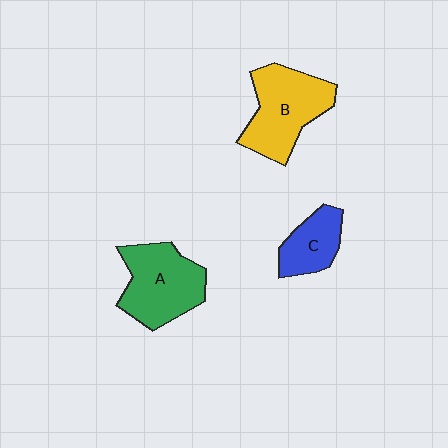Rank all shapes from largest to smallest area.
From largest to smallest: B (yellow), A (green), C (blue).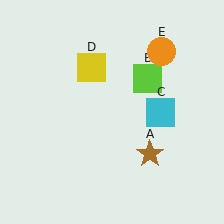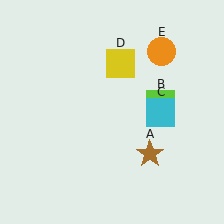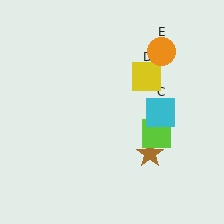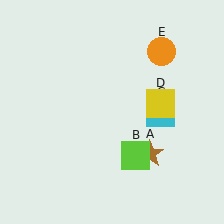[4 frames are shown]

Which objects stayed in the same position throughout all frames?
Brown star (object A) and cyan square (object C) and orange circle (object E) remained stationary.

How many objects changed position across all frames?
2 objects changed position: lime square (object B), yellow square (object D).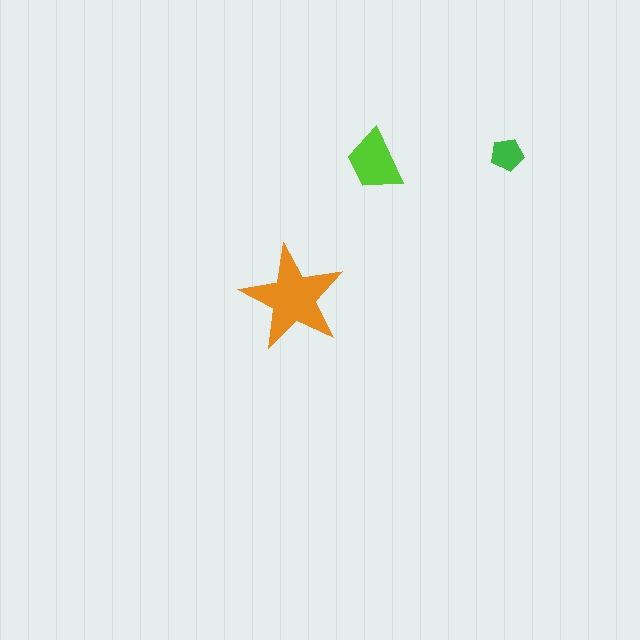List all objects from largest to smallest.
The orange star, the lime trapezoid, the green pentagon.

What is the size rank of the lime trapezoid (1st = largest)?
2nd.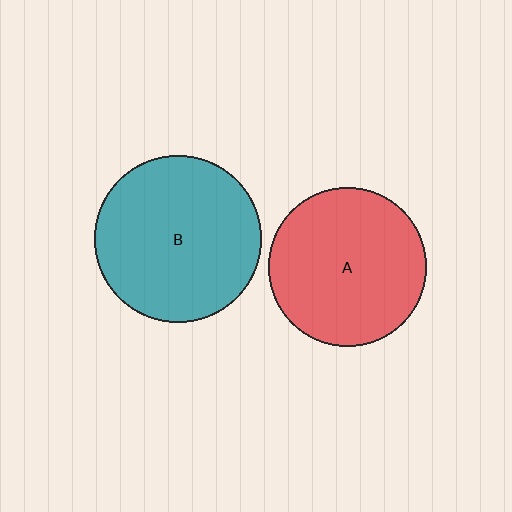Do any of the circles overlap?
No, none of the circles overlap.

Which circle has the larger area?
Circle B (teal).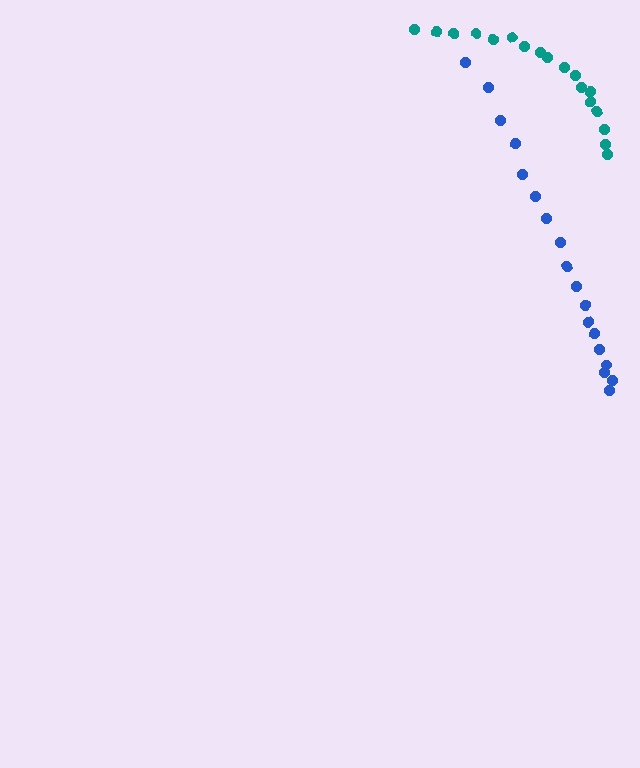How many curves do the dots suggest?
There are 2 distinct paths.